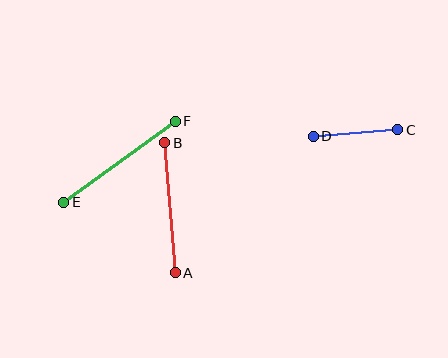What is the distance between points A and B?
The distance is approximately 131 pixels.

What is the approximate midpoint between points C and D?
The midpoint is at approximately (355, 133) pixels.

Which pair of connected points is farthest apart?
Points E and F are farthest apart.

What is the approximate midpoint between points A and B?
The midpoint is at approximately (170, 208) pixels.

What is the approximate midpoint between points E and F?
The midpoint is at approximately (119, 162) pixels.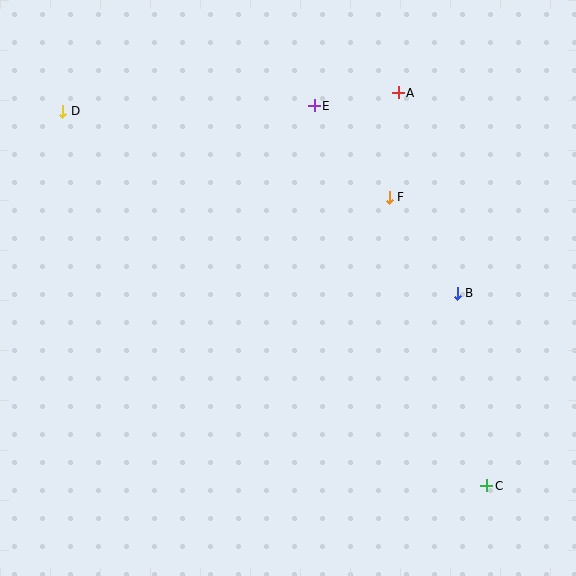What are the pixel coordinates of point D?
Point D is at (63, 111).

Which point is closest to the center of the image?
Point F at (389, 197) is closest to the center.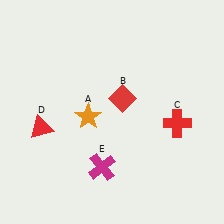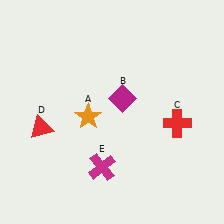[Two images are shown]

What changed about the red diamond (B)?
In Image 1, B is red. In Image 2, it changed to magenta.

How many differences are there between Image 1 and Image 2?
There is 1 difference between the two images.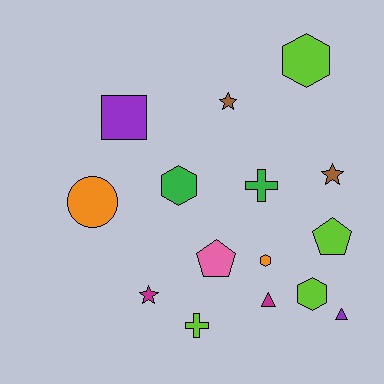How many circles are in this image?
There is 1 circle.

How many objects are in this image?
There are 15 objects.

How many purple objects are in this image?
There are 2 purple objects.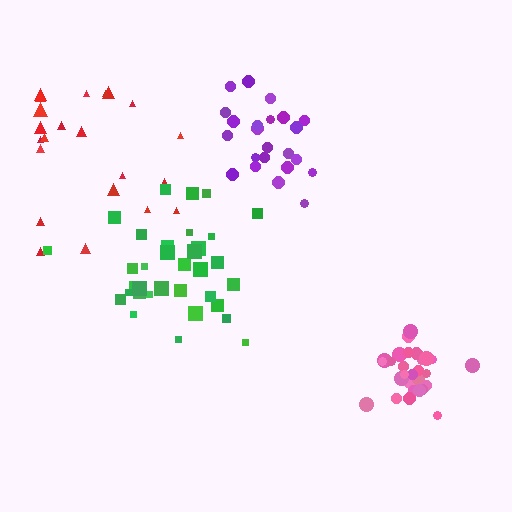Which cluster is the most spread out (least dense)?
Red.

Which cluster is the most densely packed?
Pink.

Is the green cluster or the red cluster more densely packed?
Green.